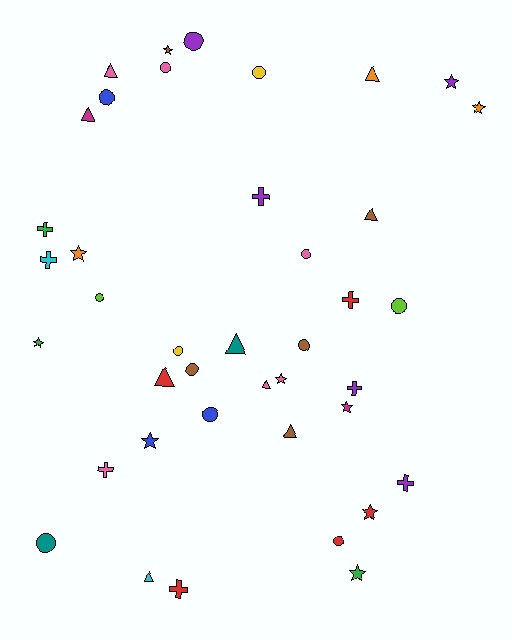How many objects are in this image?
There are 40 objects.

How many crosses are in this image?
There are 8 crosses.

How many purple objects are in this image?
There are 5 purple objects.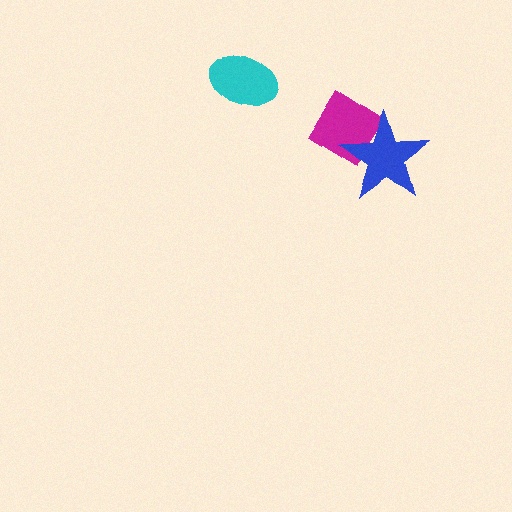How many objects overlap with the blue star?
1 object overlaps with the blue star.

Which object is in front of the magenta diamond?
The blue star is in front of the magenta diamond.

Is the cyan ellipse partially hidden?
No, no other shape covers it.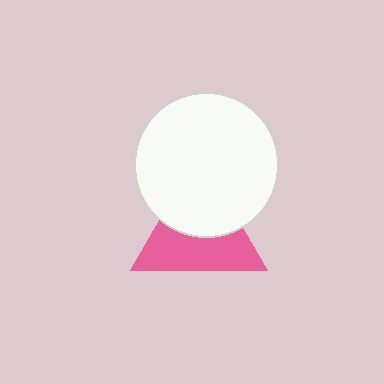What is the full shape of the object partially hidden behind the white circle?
The partially hidden object is a pink triangle.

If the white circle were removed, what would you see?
You would see the complete pink triangle.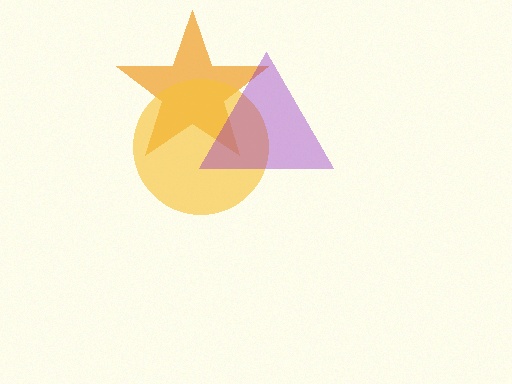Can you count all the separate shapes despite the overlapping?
Yes, there are 3 separate shapes.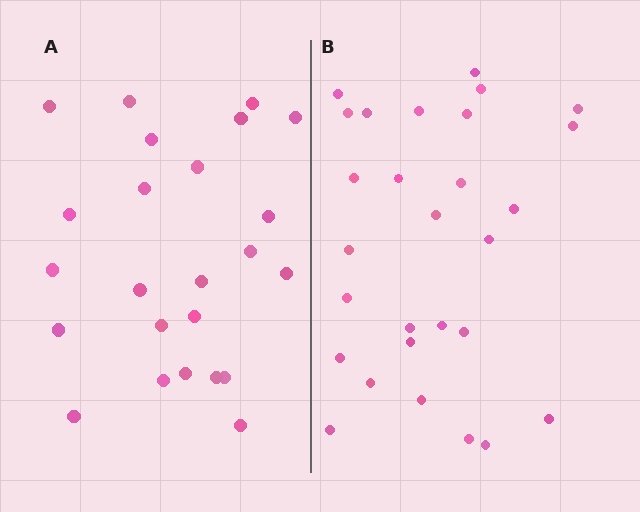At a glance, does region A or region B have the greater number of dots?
Region B (the right region) has more dots.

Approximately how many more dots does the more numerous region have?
Region B has about 4 more dots than region A.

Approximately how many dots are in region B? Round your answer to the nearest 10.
About 30 dots. (The exact count is 28, which rounds to 30.)